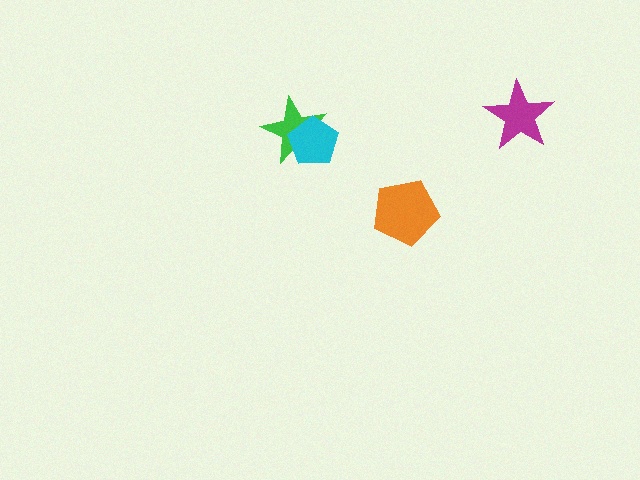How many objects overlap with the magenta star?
0 objects overlap with the magenta star.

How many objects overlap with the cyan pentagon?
1 object overlaps with the cyan pentagon.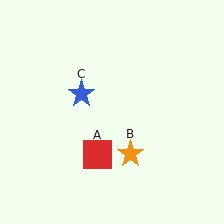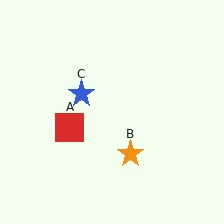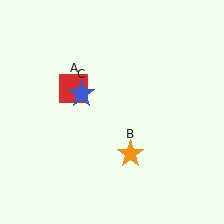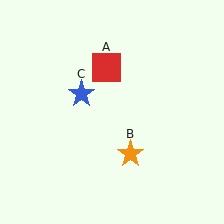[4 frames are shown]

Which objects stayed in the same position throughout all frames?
Orange star (object B) and blue star (object C) remained stationary.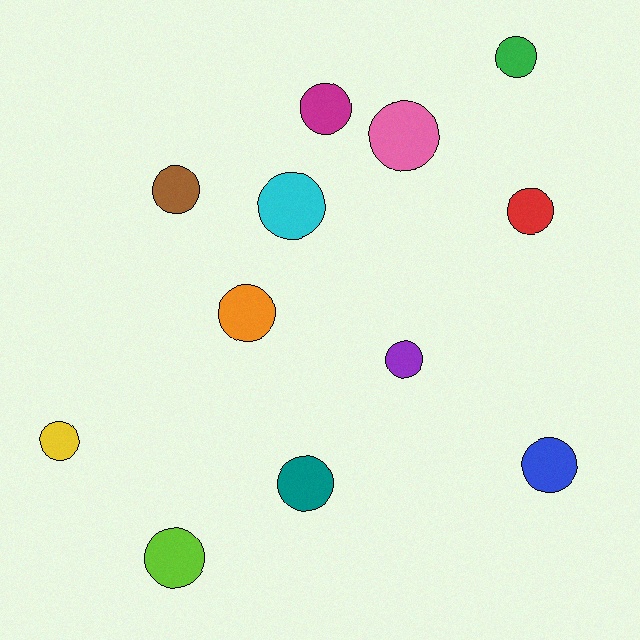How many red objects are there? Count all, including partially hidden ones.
There is 1 red object.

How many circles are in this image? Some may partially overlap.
There are 12 circles.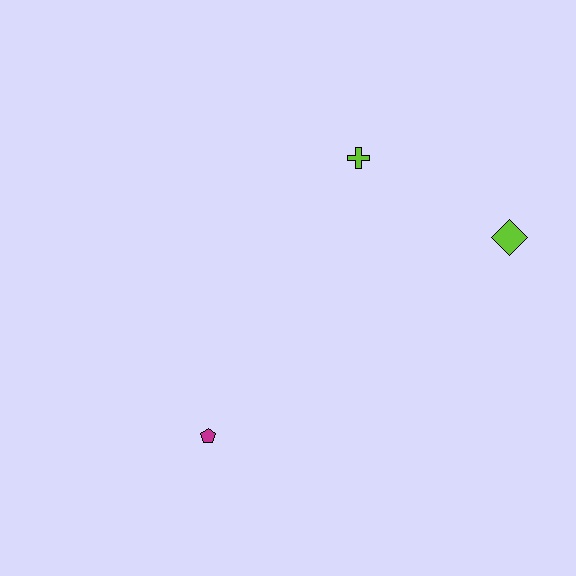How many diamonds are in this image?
There is 1 diamond.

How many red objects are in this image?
There are no red objects.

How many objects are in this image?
There are 3 objects.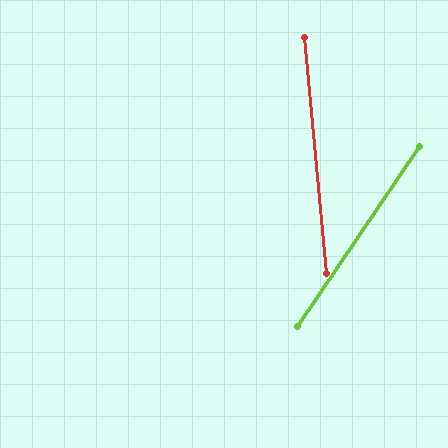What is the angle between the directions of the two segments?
Approximately 40 degrees.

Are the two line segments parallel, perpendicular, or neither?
Neither parallel nor perpendicular — they differ by about 40°.